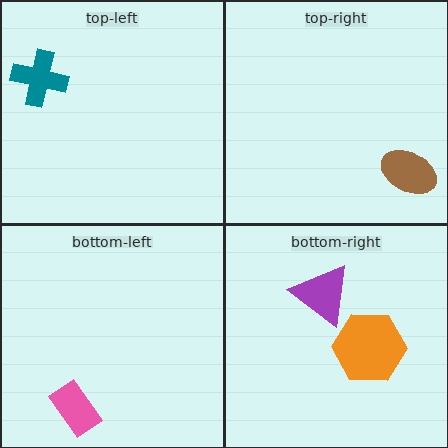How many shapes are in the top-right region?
1.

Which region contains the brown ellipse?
The top-right region.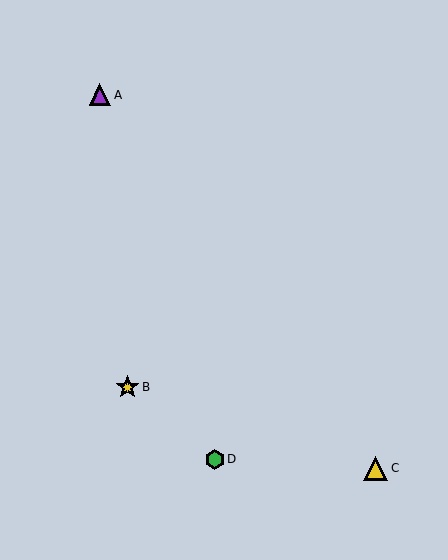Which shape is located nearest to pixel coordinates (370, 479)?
The yellow triangle (labeled C) at (376, 468) is nearest to that location.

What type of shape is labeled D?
Shape D is a green hexagon.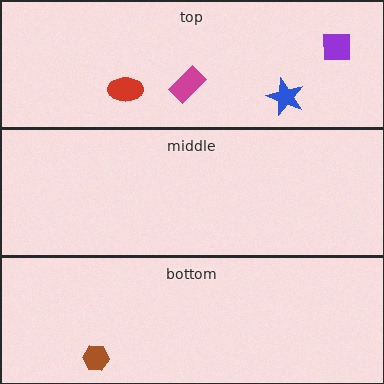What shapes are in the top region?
The blue star, the magenta rectangle, the red ellipse, the purple square.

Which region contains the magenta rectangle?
The top region.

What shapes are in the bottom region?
The brown hexagon.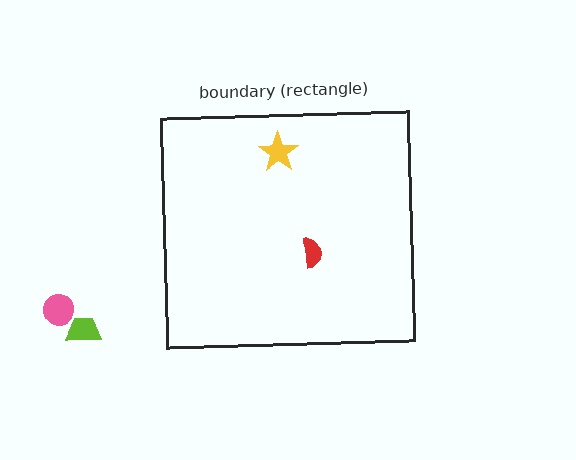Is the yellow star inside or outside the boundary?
Inside.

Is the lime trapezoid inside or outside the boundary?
Outside.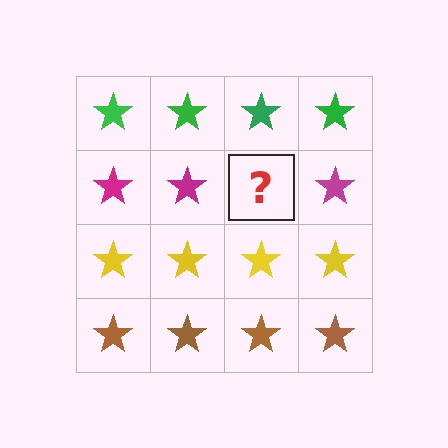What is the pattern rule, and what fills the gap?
The rule is that each row has a consistent color. The gap should be filled with a magenta star.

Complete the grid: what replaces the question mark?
The question mark should be replaced with a magenta star.